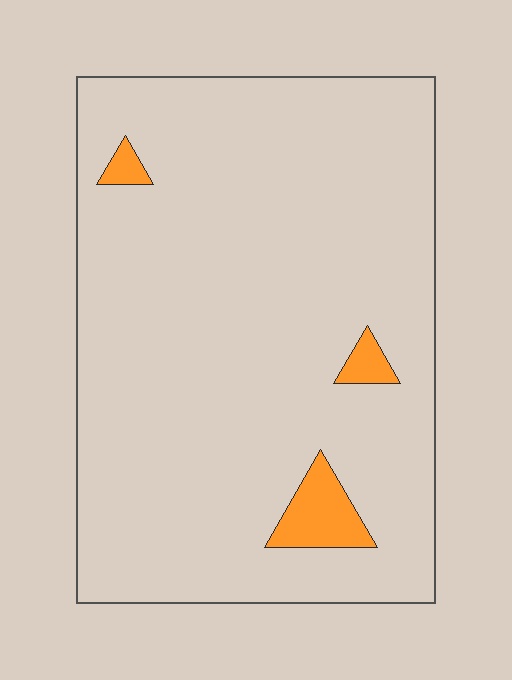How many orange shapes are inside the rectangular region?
3.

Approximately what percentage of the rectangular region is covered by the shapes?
Approximately 5%.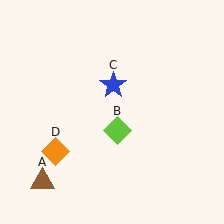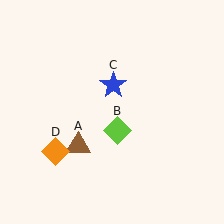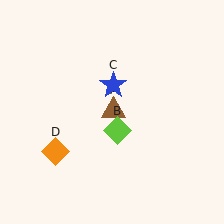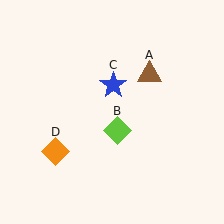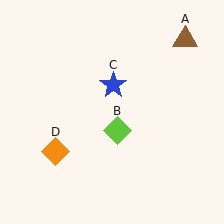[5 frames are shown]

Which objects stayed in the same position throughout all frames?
Lime diamond (object B) and blue star (object C) and orange diamond (object D) remained stationary.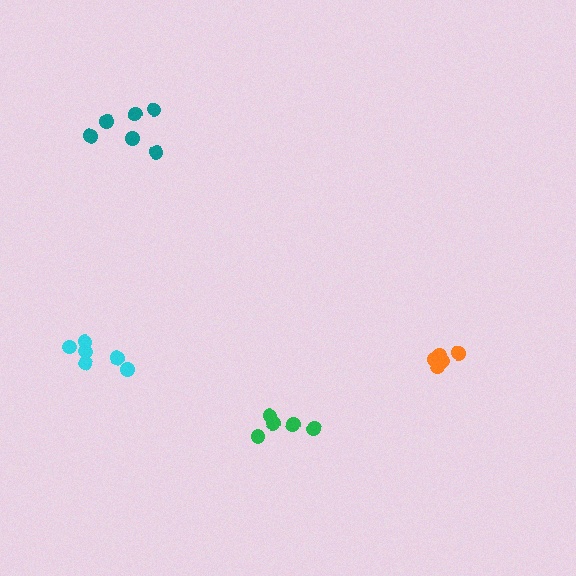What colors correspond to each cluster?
The clusters are colored: green, cyan, teal, orange.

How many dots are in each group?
Group 1: 5 dots, Group 2: 6 dots, Group 3: 6 dots, Group 4: 5 dots (22 total).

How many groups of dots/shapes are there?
There are 4 groups.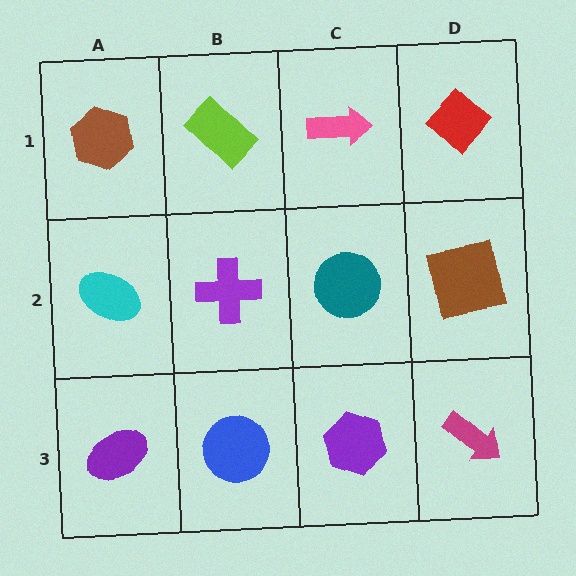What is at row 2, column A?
A cyan ellipse.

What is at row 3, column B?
A blue circle.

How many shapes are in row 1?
4 shapes.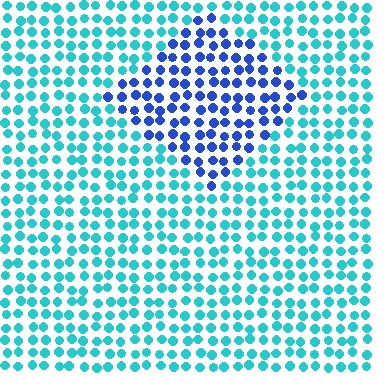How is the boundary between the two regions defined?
The boundary is defined purely by a slight shift in hue (about 46 degrees). Spacing, size, and orientation are identical on both sides.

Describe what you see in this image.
The image is filled with small cyan elements in a uniform arrangement. A diamond-shaped region is visible where the elements are tinted to a slightly different hue, forming a subtle color boundary.